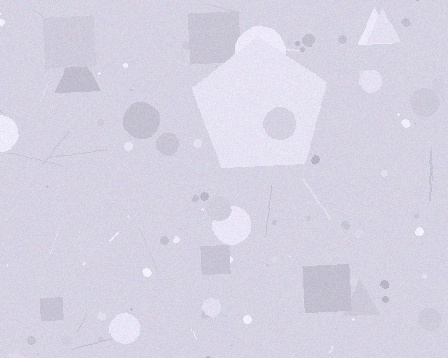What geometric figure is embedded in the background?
A pentagon is embedded in the background.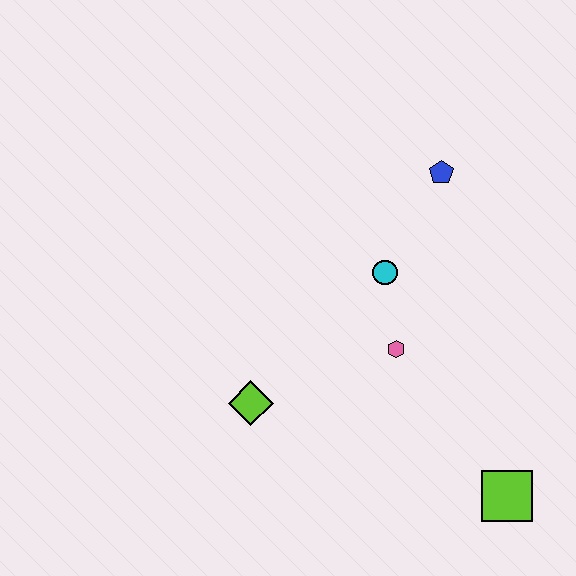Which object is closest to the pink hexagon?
The cyan circle is closest to the pink hexagon.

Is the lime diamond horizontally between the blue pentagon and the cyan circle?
No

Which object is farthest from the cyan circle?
The lime square is farthest from the cyan circle.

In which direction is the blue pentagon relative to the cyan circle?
The blue pentagon is above the cyan circle.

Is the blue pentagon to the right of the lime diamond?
Yes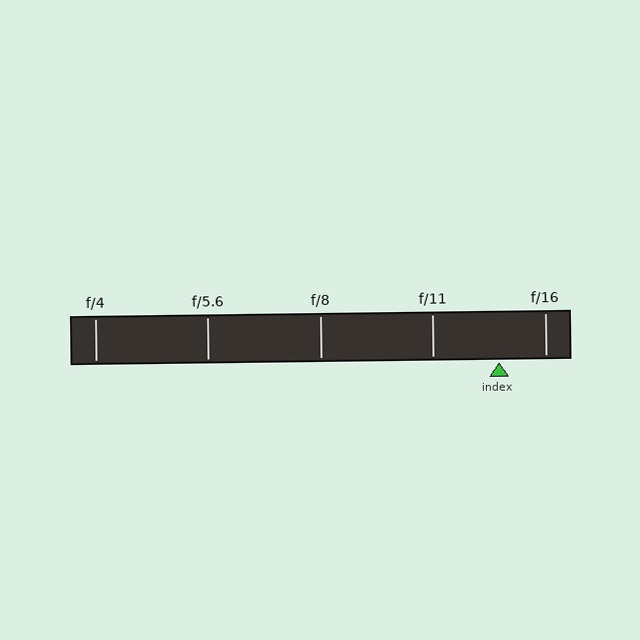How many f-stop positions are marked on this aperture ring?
There are 5 f-stop positions marked.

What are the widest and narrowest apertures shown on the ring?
The widest aperture shown is f/4 and the narrowest is f/16.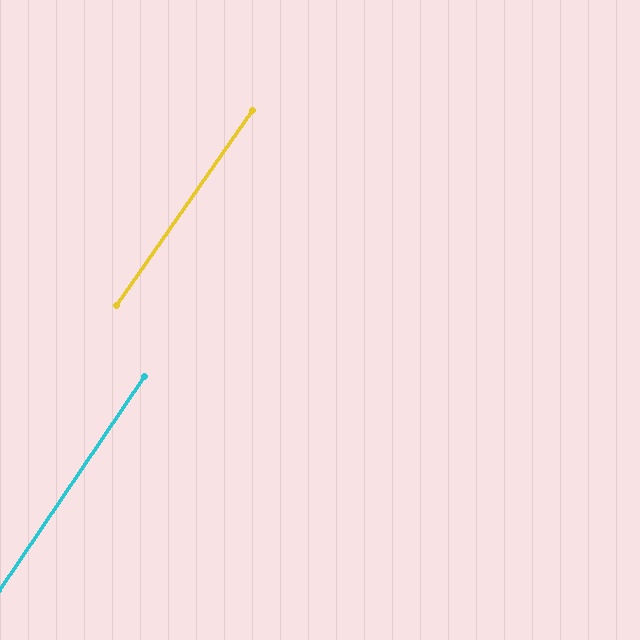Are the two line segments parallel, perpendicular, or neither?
Parallel — their directions differ by only 0.7°.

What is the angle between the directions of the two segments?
Approximately 1 degree.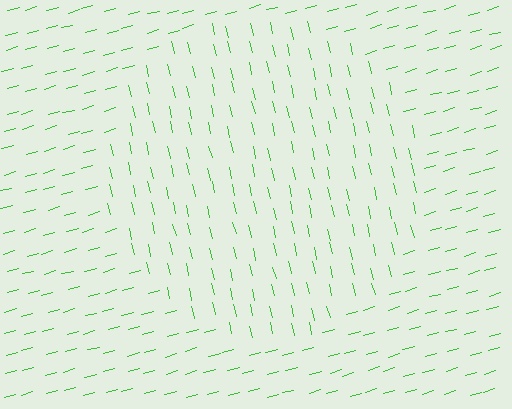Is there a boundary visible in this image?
Yes, there is a texture boundary formed by a change in line orientation.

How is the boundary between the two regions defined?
The boundary is defined purely by a change in line orientation (approximately 87 degrees difference). All lines are the same color and thickness.